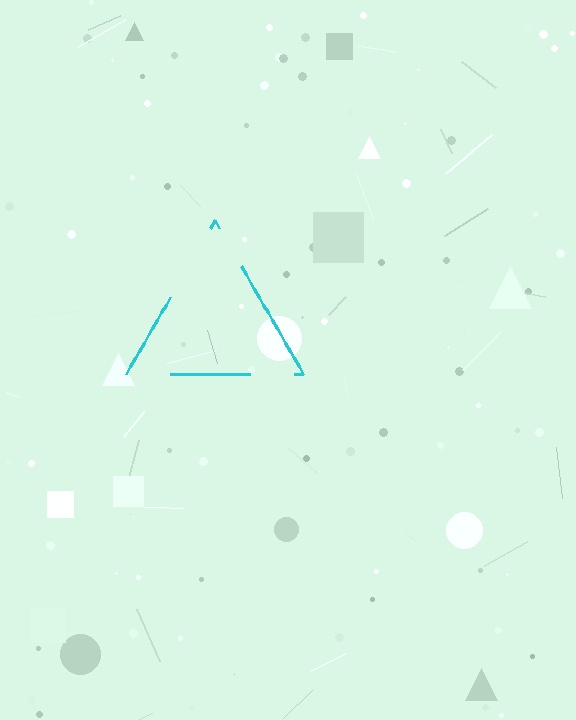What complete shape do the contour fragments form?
The contour fragments form a triangle.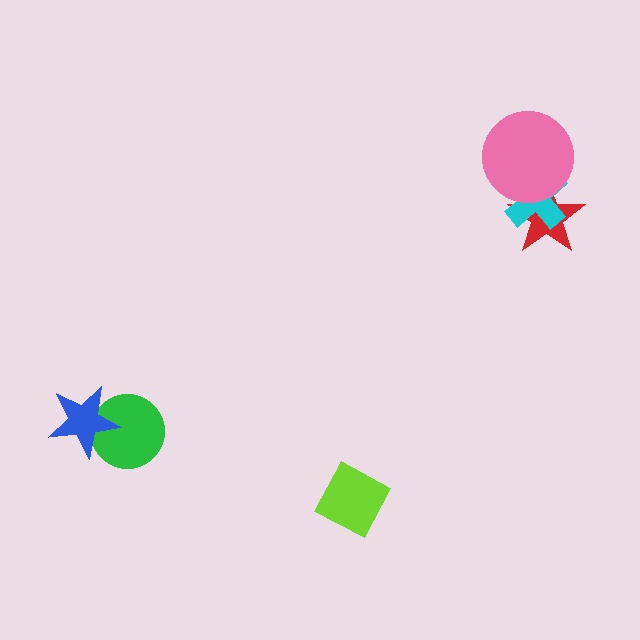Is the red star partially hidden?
Yes, it is partially covered by another shape.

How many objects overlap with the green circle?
1 object overlaps with the green circle.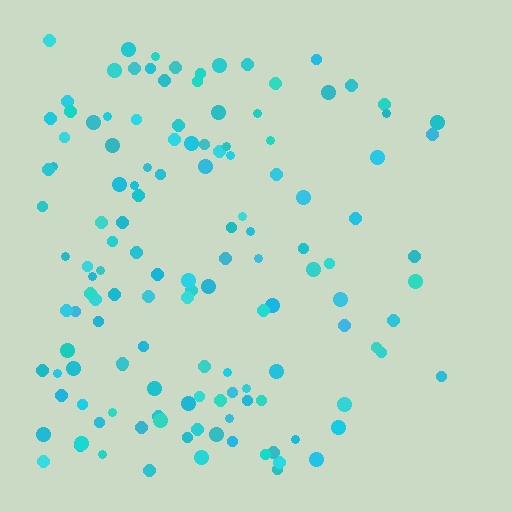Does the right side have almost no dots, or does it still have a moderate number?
Still a moderate number, just noticeably fewer than the left.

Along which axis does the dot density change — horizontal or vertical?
Horizontal.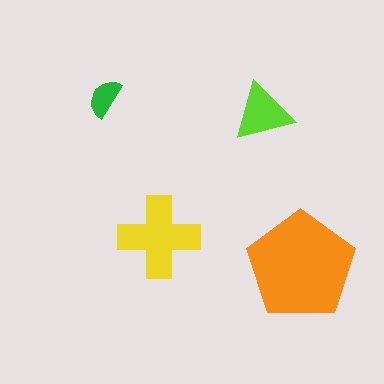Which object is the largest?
The orange pentagon.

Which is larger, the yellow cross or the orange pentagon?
The orange pentagon.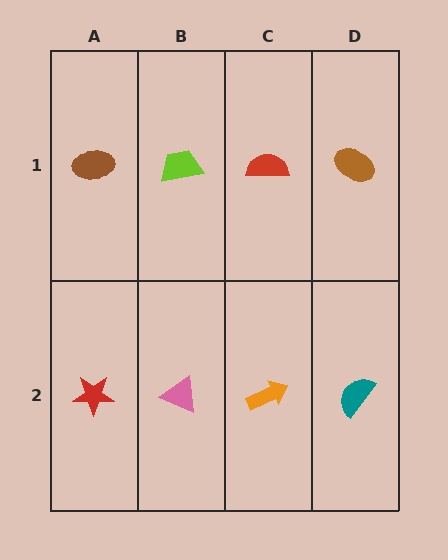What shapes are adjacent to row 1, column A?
A red star (row 2, column A), a lime trapezoid (row 1, column B).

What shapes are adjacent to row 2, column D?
A brown ellipse (row 1, column D), an orange arrow (row 2, column C).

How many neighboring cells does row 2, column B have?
3.